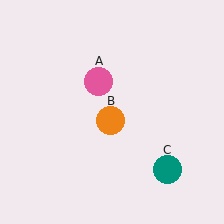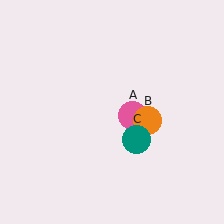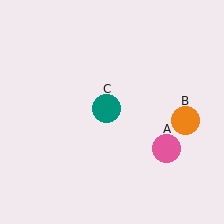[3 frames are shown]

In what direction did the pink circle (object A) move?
The pink circle (object A) moved down and to the right.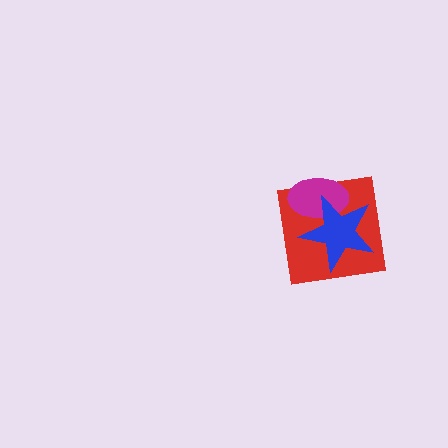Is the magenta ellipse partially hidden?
Yes, it is partially covered by another shape.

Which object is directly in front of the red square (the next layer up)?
The magenta ellipse is directly in front of the red square.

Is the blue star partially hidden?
No, no other shape covers it.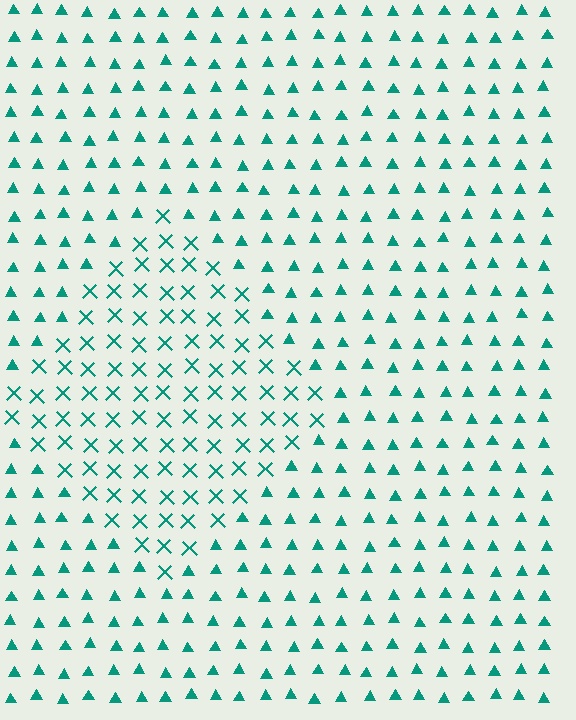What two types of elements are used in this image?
The image uses X marks inside the diamond region and triangles outside it.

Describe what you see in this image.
The image is filled with small teal elements arranged in a uniform grid. A diamond-shaped region contains X marks, while the surrounding area contains triangles. The boundary is defined purely by the change in element shape.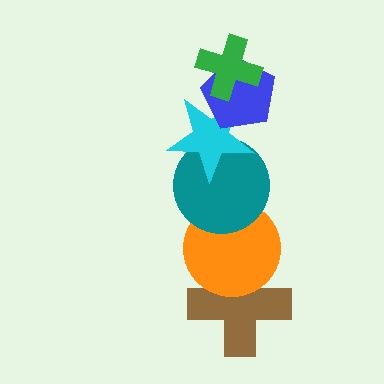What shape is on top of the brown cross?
The orange circle is on top of the brown cross.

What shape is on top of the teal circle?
The cyan star is on top of the teal circle.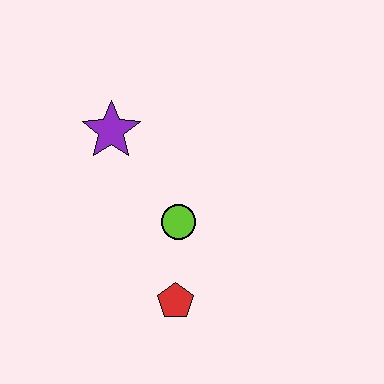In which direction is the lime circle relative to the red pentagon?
The lime circle is above the red pentagon.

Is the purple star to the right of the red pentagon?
No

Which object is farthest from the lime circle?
The purple star is farthest from the lime circle.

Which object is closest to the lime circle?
The red pentagon is closest to the lime circle.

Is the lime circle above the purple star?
No